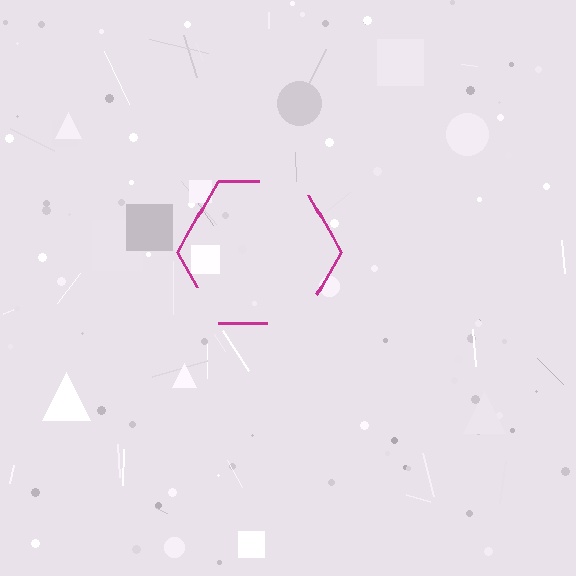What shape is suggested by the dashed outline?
The dashed outline suggests a hexagon.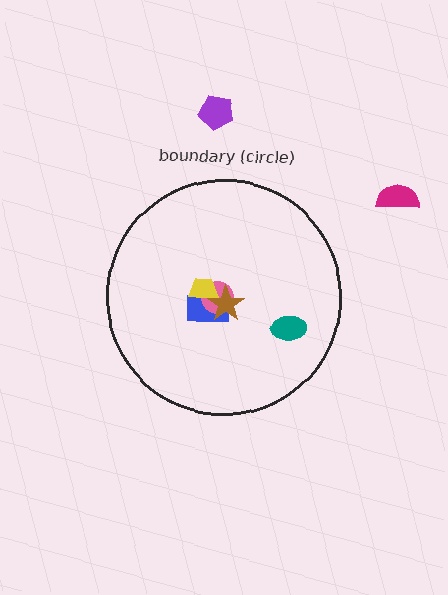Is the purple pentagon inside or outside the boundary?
Outside.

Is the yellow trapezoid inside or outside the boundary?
Inside.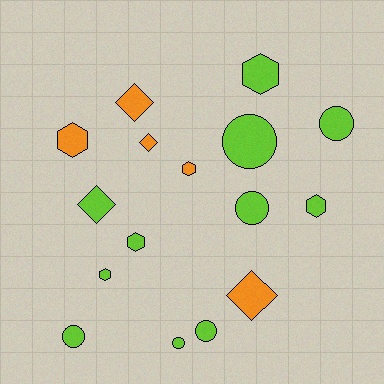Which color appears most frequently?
Lime, with 11 objects.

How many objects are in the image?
There are 16 objects.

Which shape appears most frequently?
Circle, with 6 objects.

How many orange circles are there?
There are no orange circles.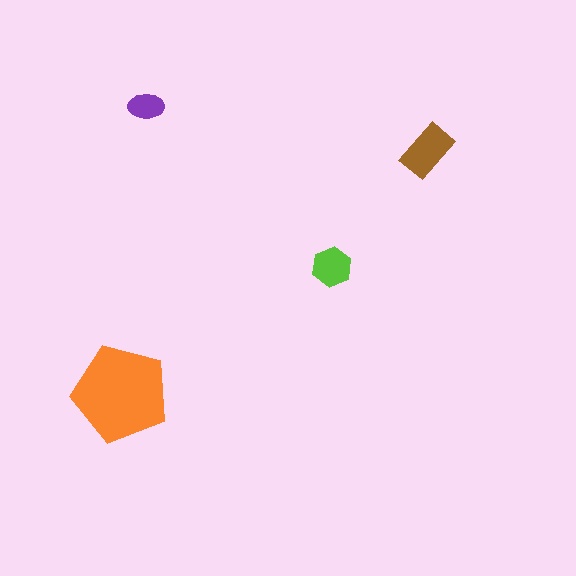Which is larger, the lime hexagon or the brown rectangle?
The brown rectangle.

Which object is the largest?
The orange pentagon.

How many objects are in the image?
There are 4 objects in the image.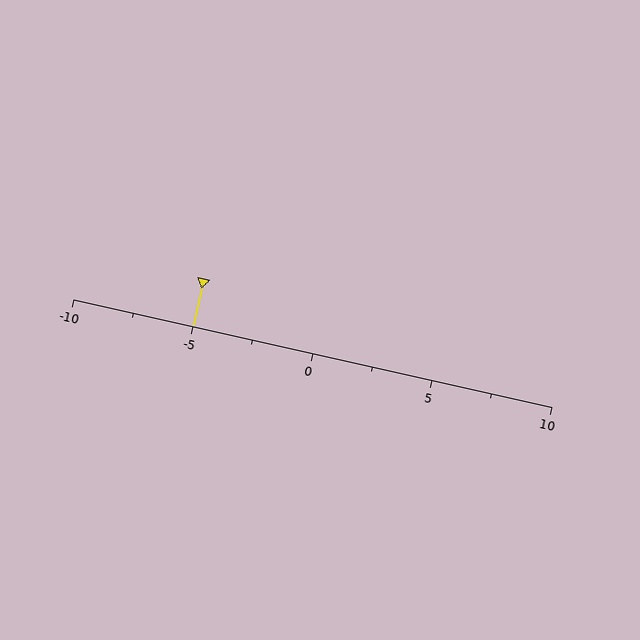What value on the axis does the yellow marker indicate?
The marker indicates approximately -5.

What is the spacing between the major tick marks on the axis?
The major ticks are spaced 5 apart.